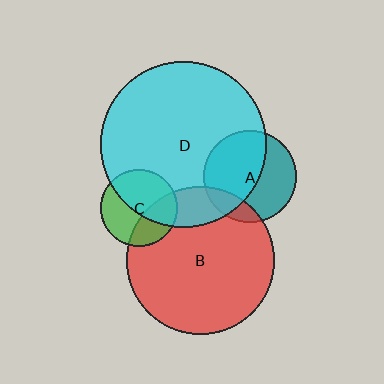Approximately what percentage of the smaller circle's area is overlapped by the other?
Approximately 55%.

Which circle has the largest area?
Circle D (cyan).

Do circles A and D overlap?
Yes.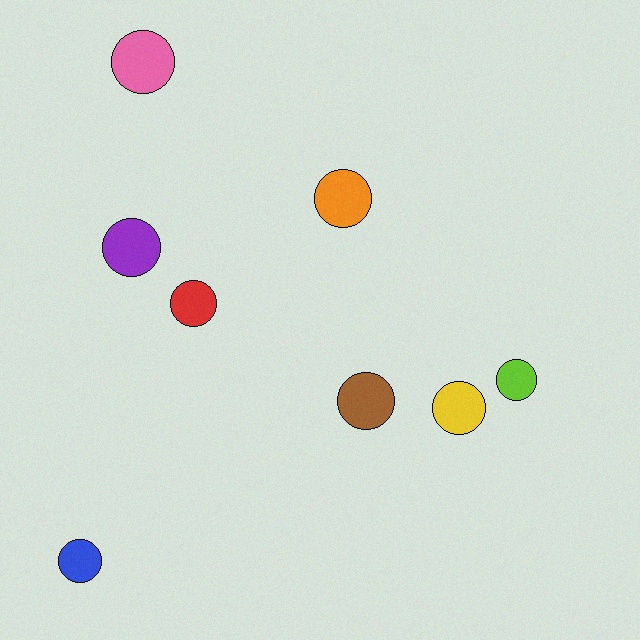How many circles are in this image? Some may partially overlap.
There are 8 circles.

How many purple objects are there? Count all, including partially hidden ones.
There is 1 purple object.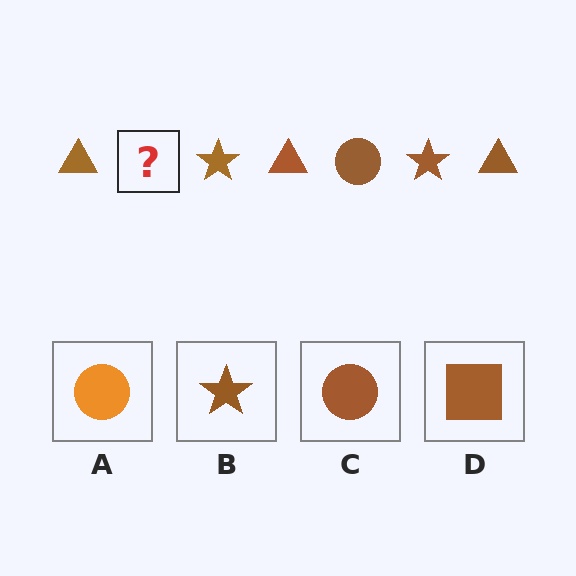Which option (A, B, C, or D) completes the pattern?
C.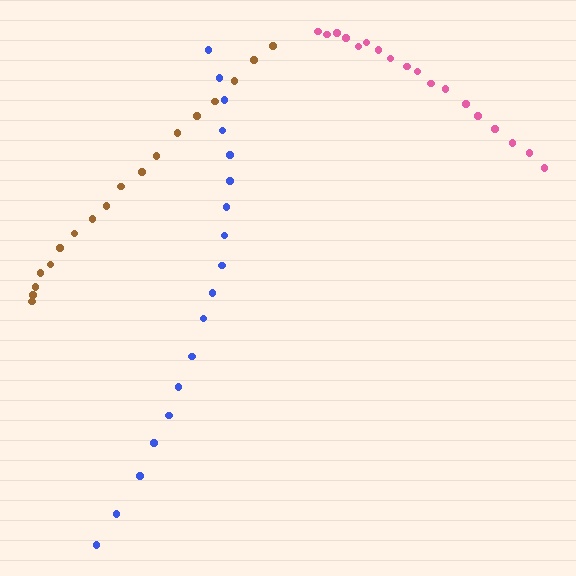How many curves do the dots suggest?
There are 3 distinct paths.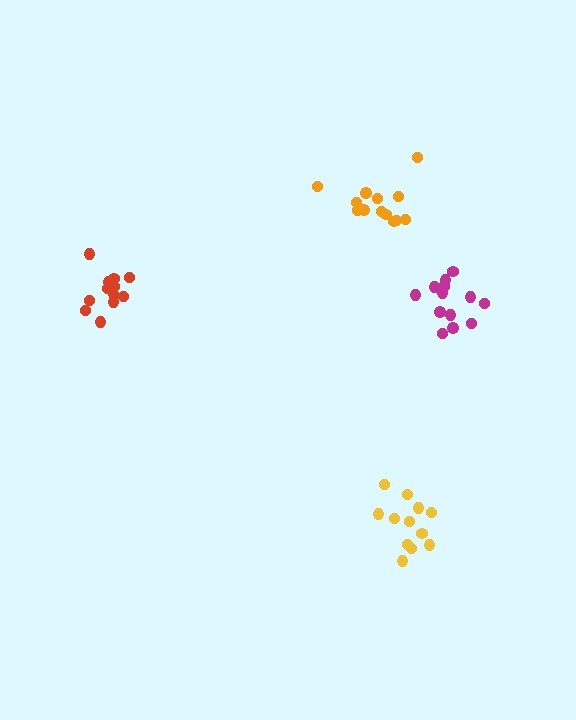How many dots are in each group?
Group 1: 13 dots, Group 2: 12 dots, Group 3: 13 dots, Group 4: 13 dots (51 total).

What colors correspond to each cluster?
The clusters are colored: orange, yellow, magenta, red.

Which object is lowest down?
The yellow cluster is bottommost.